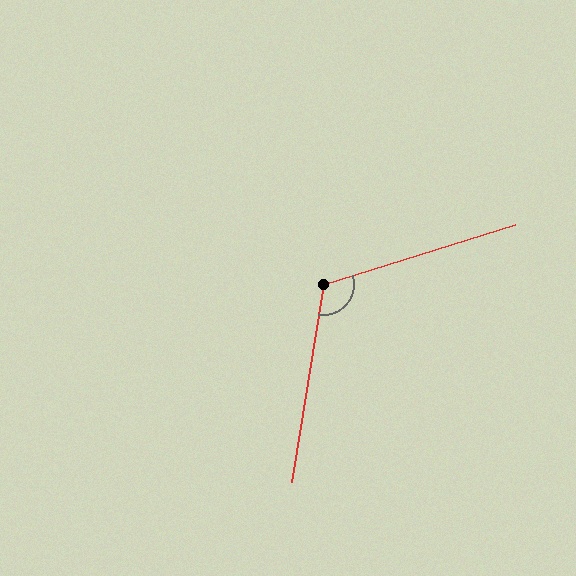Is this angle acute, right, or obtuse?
It is obtuse.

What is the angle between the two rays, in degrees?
Approximately 117 degrees.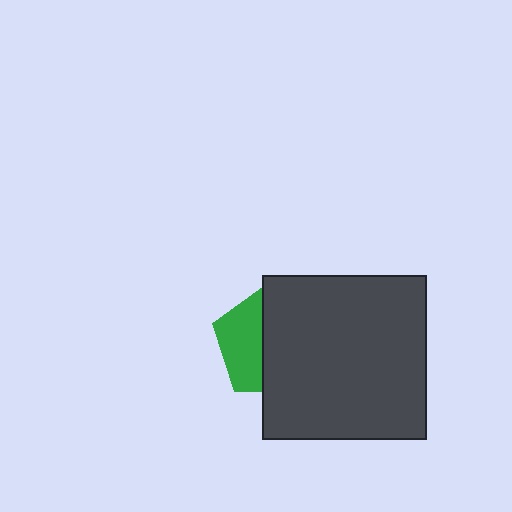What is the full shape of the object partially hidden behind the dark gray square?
The partially hidden object is a green pentagon.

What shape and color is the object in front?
The object in front is a dark gray square.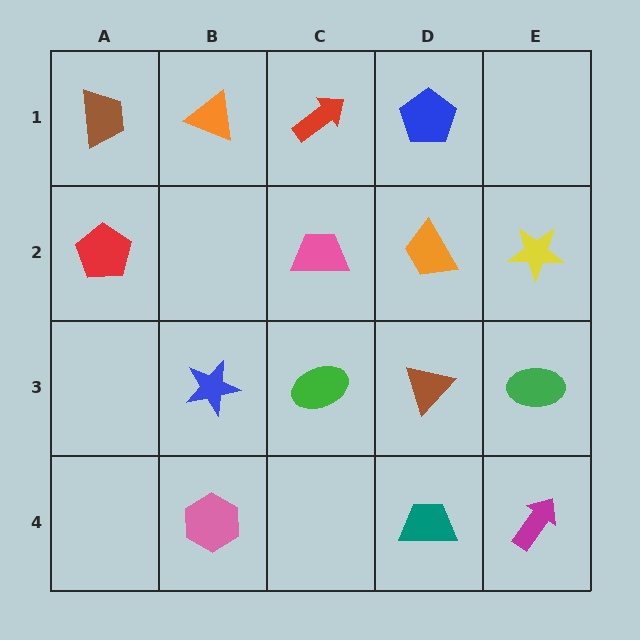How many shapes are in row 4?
3 shapes.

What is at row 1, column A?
A brown trapezoid.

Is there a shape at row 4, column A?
No, that cell is empty.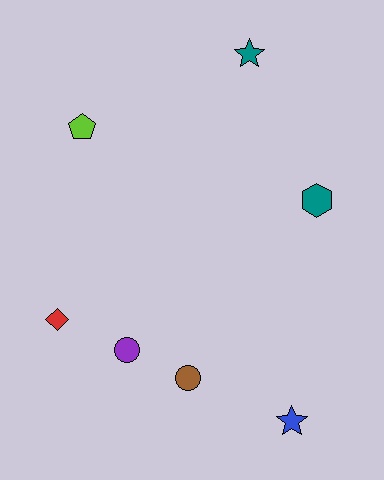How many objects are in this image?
There are 7 objects.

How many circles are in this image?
There are 2 circles.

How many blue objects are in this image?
There is 1 blue object.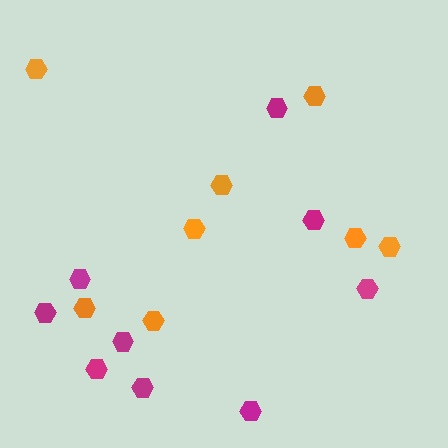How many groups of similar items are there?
There are 2 groups: one group of orange hexagons (8) and one group of magenta hexagons (9).